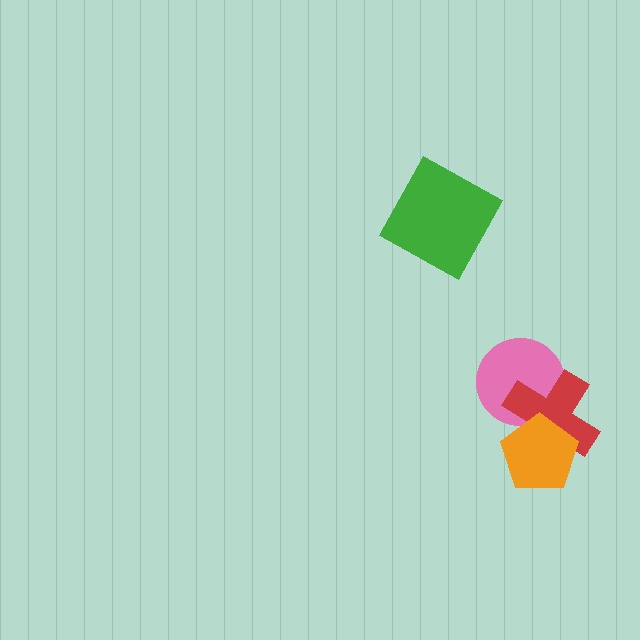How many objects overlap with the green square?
0 objects overlap with the green square.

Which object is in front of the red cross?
The orange pentagon is in front of the red cross.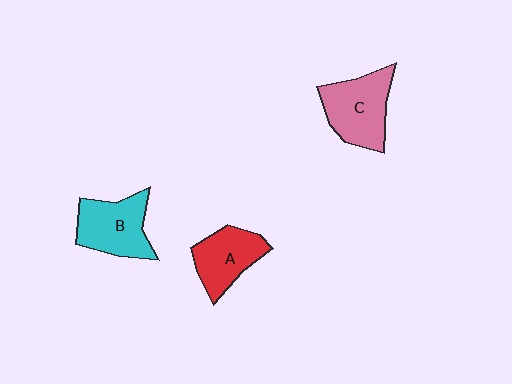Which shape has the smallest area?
Shape A (red).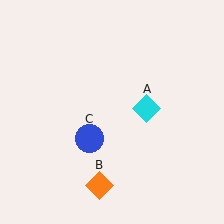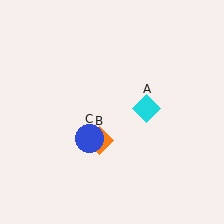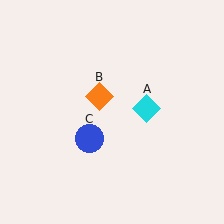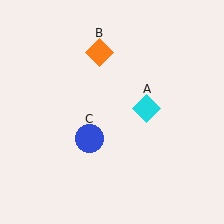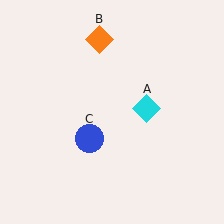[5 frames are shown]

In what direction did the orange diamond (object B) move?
The orange diamond (object B) moved up.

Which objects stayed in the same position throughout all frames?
Cyan diamond (object A) and blue circle (object C) remained stationary.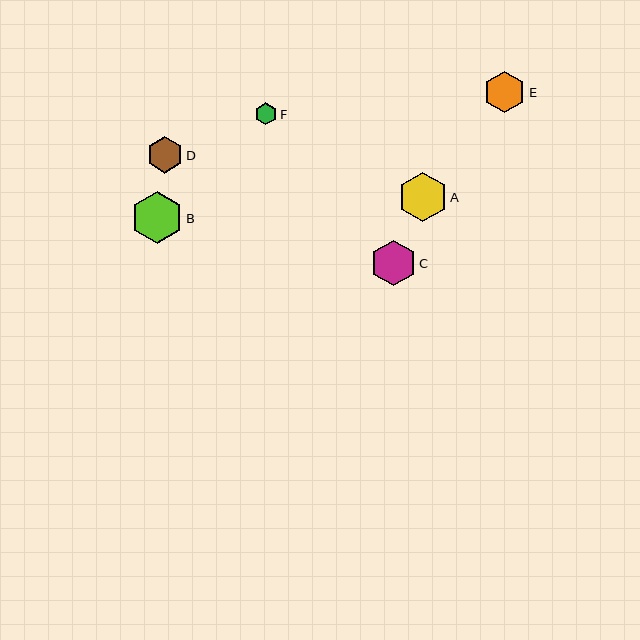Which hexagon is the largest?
Hexagon B is the largest with a size of approximately 53 pixels.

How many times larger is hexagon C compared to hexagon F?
Hexagon C is approximately 2.1 times the size of hexagon F.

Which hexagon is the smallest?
Hexagon F is the smallest with a size of approximately 22 pixels.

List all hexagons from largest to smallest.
From largest to smallest: B, A, C, E, D, F.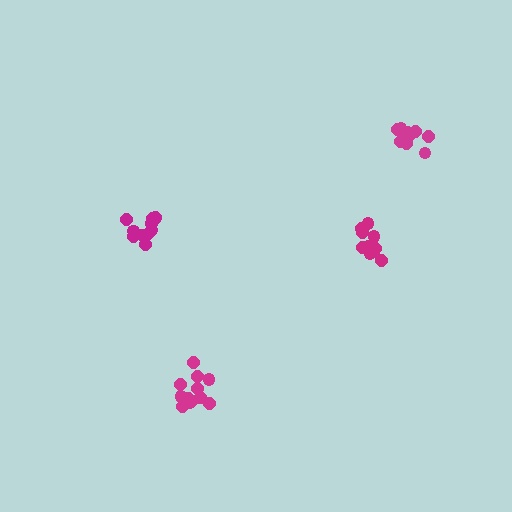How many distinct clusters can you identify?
There are 4 distinct clusters.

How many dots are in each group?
Group 1: 10 dots, Group 2: 11 dots, Group 3: 12 dots, Group 4: 10 dots (43 total).